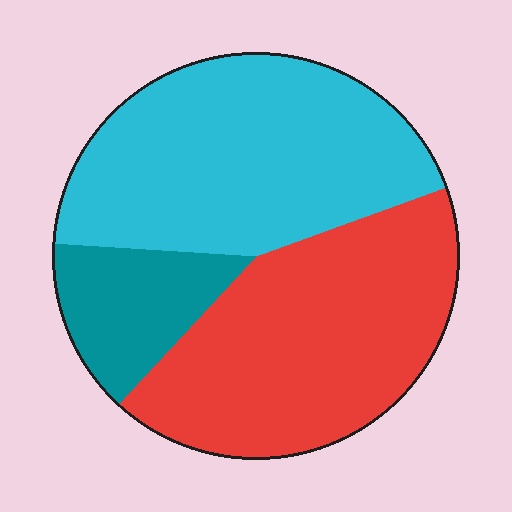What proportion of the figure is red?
Red covers around 40% of the figure.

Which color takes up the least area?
Teal, at roughly 15%.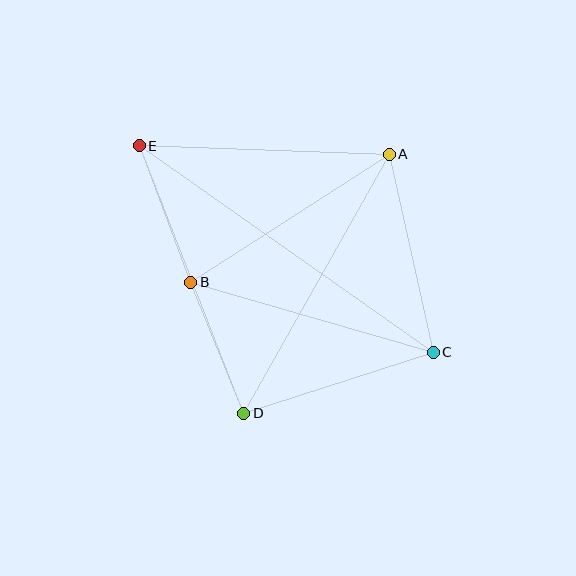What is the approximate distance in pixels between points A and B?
The distance between A and B is approximately 236 pixels.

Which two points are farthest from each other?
Points C and E are farthest from each other.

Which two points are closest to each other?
Points B and D are closest to each other.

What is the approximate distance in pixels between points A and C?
The distance between A and C is approximately 203 pixels.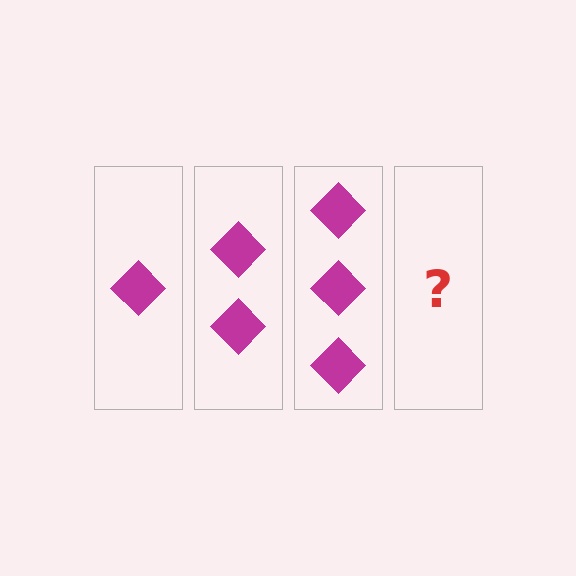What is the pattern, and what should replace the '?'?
The pattern is that each step adds one more diamond. The '?' should be 4 diamonds.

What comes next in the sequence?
The next element should be 4 diamonds.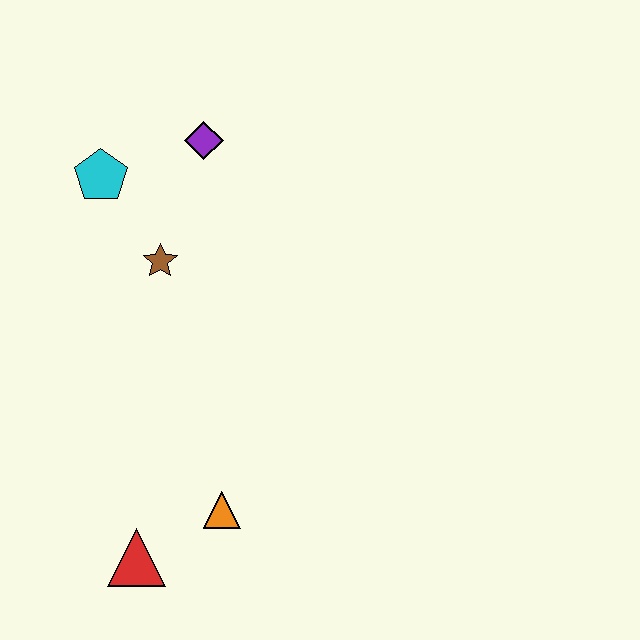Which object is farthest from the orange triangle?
The purple diamond is farthest from the orange triangle.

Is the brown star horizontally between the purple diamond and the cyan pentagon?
Yes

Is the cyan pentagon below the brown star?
No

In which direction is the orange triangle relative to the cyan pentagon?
The orange triangle is below the cyan pentagon.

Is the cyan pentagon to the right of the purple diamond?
No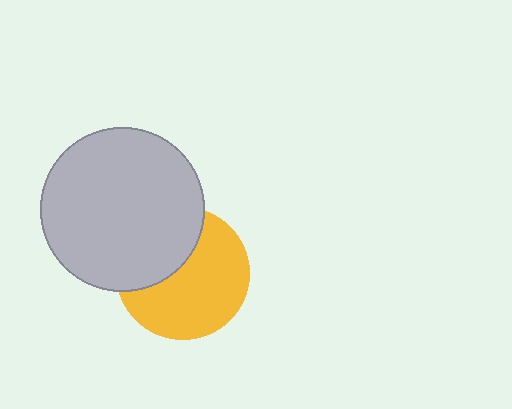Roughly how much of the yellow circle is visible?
About half of it is visible (roughly 64%).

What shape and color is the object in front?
The object in front is a light gray circle.